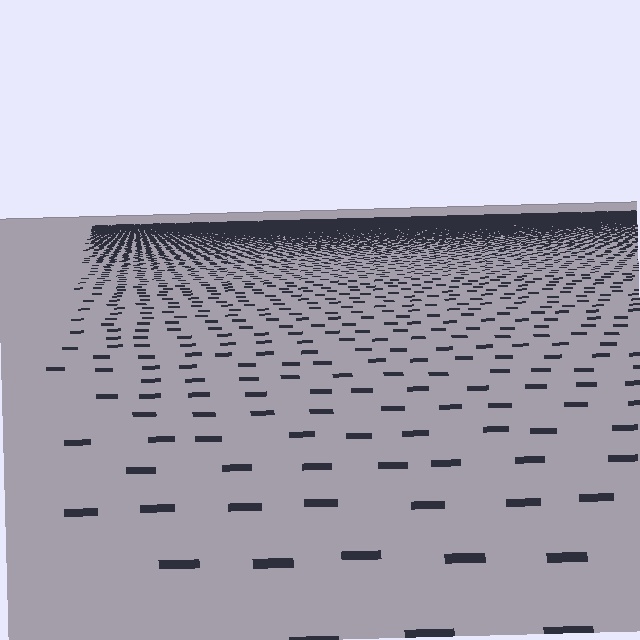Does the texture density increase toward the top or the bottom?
Density increases toward the top.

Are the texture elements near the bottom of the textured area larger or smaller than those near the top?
Larger. Near the bottom, elements are closer to the viewer and appear at a bigger on-screen size.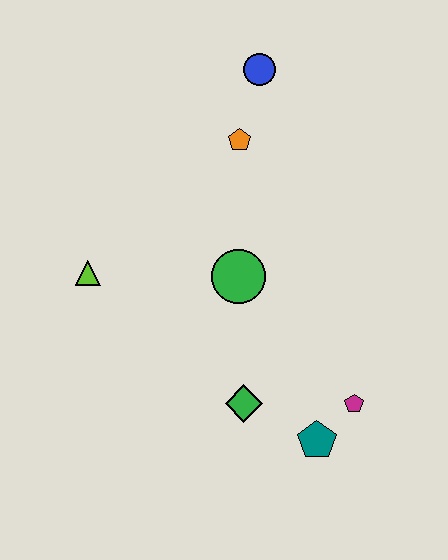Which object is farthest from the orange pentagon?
The teal pentagon is farthest from the orange pentagon.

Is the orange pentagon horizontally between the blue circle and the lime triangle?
Yes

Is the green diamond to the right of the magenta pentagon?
No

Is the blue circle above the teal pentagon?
Yes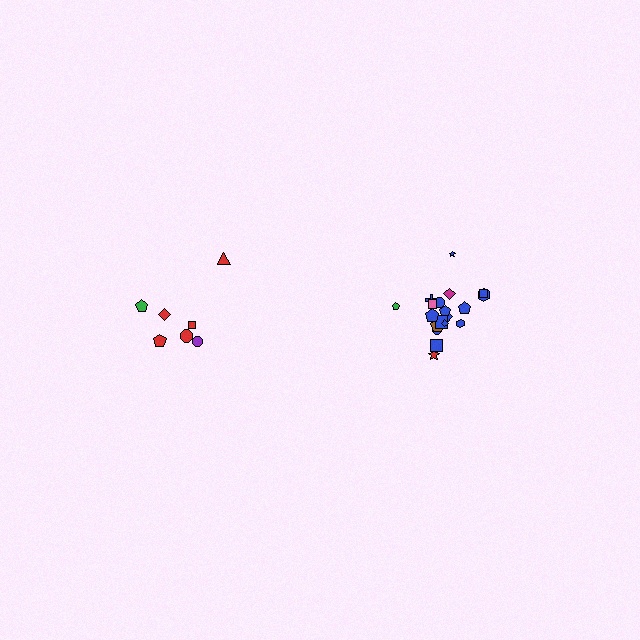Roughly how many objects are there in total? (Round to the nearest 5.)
Roughly 30 objects in total.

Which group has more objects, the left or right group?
The right group.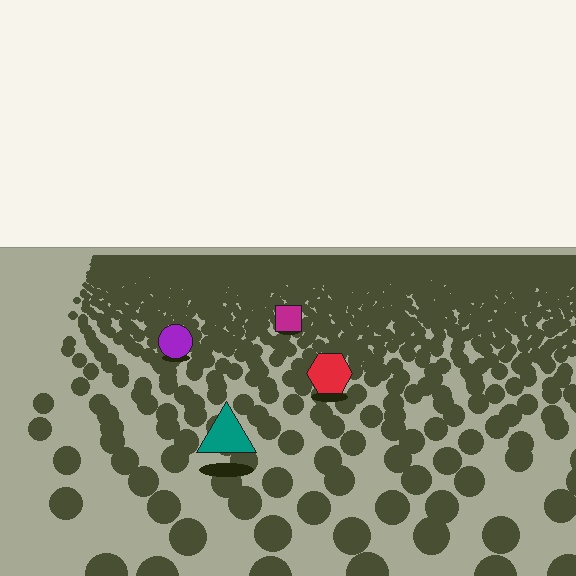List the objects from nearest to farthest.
From nearest to farthest: the teal triangle, the red hexagon, the purple circle, the magenta square.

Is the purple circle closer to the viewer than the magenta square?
Yes. The purple circle is closer — you can tell from the texture gradient: the ground texture is coarser near it.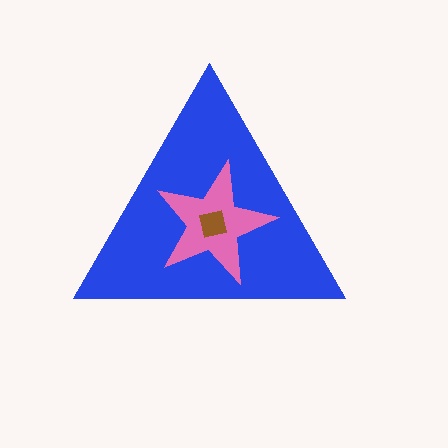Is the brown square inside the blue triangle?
Yes.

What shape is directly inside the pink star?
The brown square.